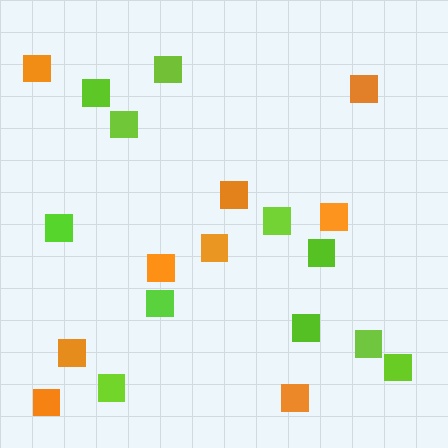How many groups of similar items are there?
There are 2 groups: one group of lime squares (11) and one group of orange squares (9).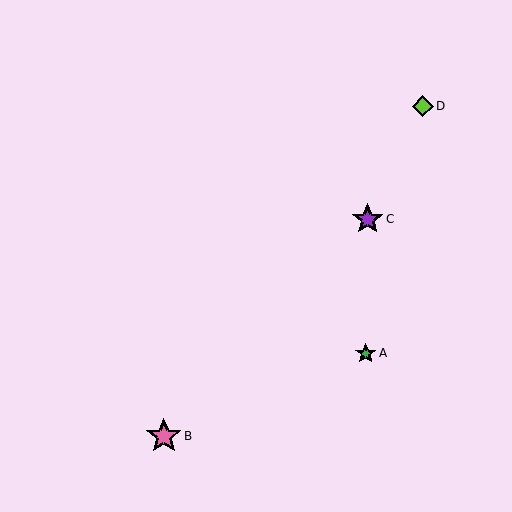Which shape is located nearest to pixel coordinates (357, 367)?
The green star (labeled A) at (366, 353) is nearest to that location.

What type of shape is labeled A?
Shape A is a green star.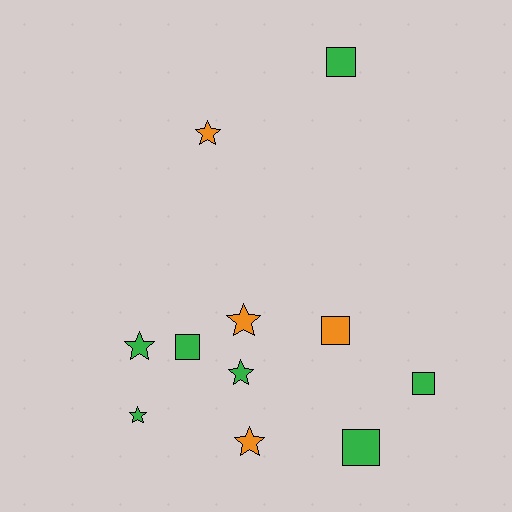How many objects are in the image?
There are 11 objects.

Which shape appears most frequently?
Star, with 6 objects.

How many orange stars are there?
There are 3 orange stars.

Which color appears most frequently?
Green, with 7 objects.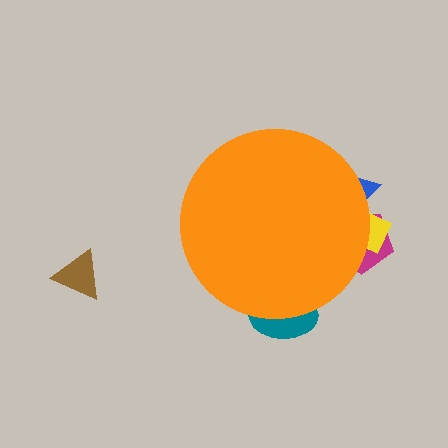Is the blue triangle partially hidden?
Yes, the blue triangle is partially hidden behind the orange circle.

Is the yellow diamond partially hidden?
Yes, the yellow diamond is partially hidden behind the orange circle.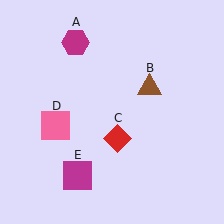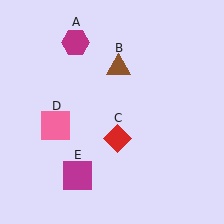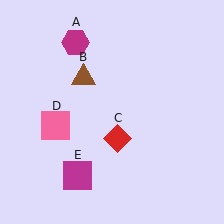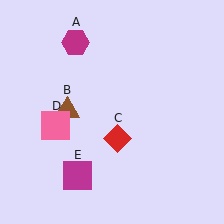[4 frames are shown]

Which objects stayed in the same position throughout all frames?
Magenta hexagon (object A) and red diamond (object C) and pink square (object D) and magenta square (object E) remained stationary.